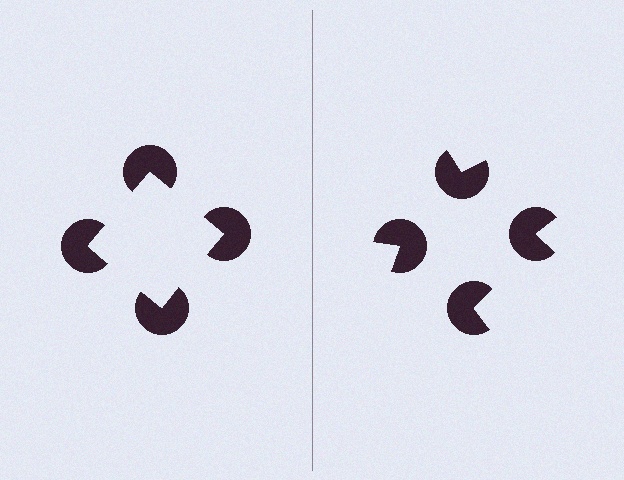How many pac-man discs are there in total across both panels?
8 — 4 on each side.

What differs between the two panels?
The pac-man discs are positioned identically on both sides; only the wedge orientations differ. On the left they align to a square; on the right they are misaligned.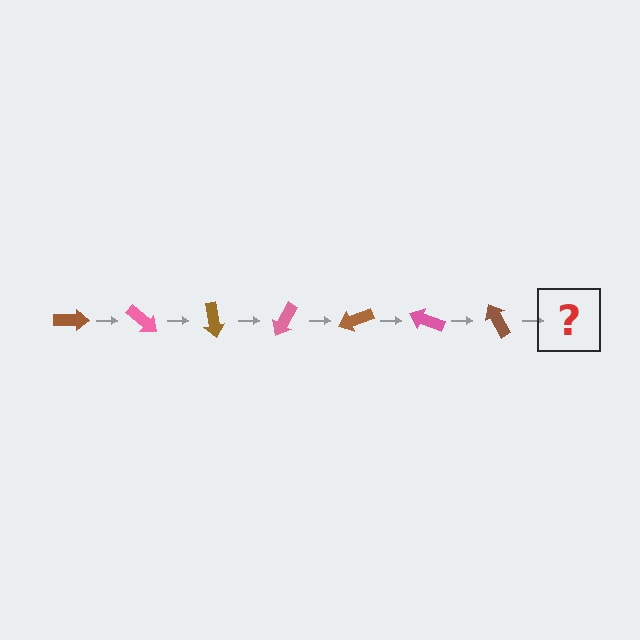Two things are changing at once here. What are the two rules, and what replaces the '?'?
The two rules are that it rotates 40 degrees each step and the color cycles through brown and pink. The '?' should be a pink arrow, rotated 280 degrees from the start.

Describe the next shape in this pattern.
It should be a pink arrow, rotated 280 degrees from the start.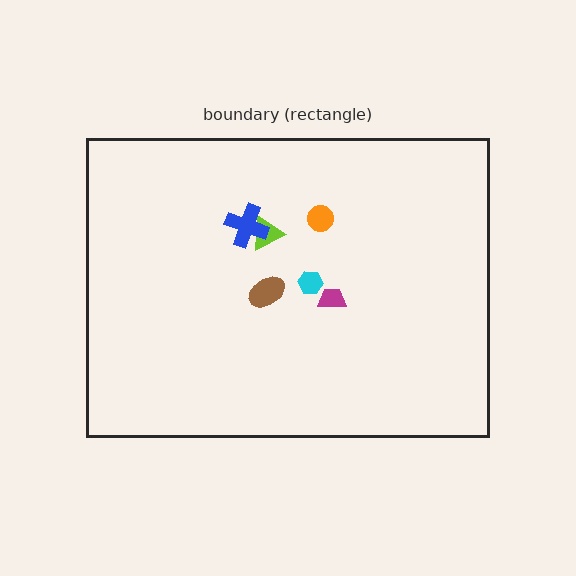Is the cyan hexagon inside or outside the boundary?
Inside.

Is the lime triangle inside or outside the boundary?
Inside.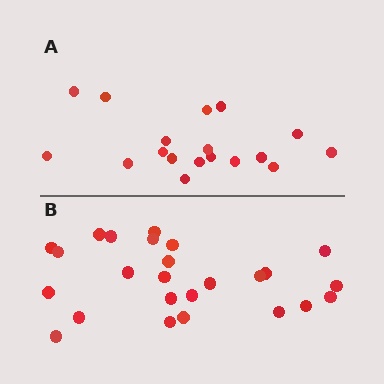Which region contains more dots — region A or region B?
Region B (the bottom region) has more dots.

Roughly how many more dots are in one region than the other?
Region B has roughly 8 or so more dots than region A.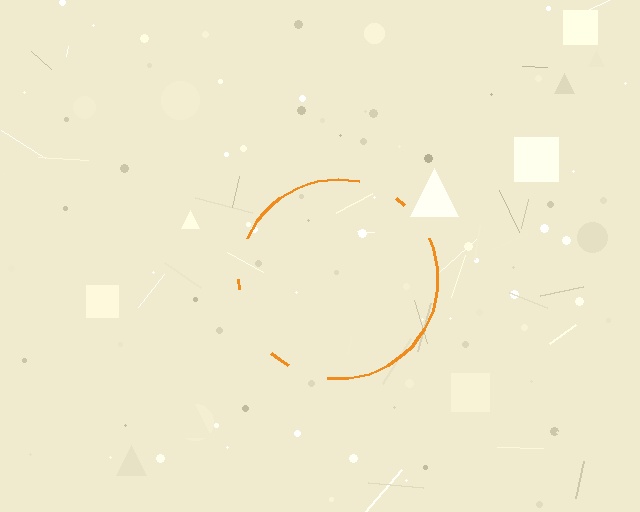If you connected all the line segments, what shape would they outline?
They would outline a circle.